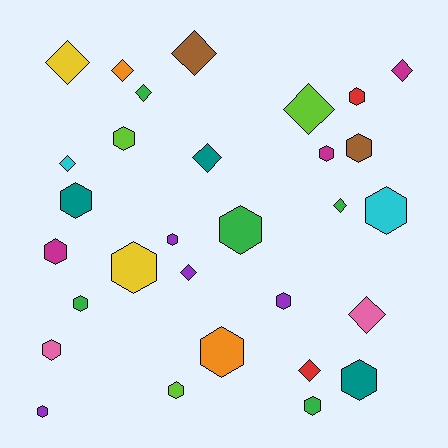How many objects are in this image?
There are 30 objects.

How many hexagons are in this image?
There are 18 hexagons.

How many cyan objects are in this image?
There are 2 cyan objects.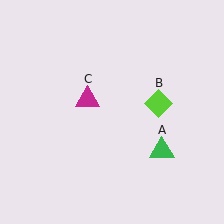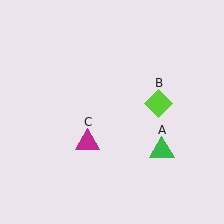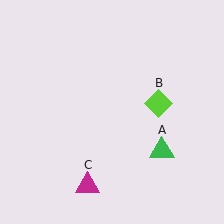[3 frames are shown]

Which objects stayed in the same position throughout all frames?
Green triangle (object A) and lime diamond (object B) remained stationary.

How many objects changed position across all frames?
1 object changed position: magenta triangle (object C).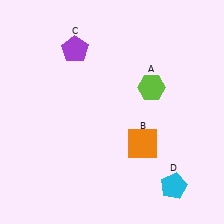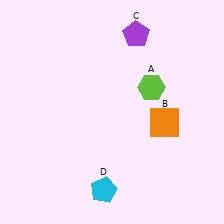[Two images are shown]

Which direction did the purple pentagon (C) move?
The purple pentagon (C) moved right.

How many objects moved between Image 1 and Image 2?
3 objects moved between the two images.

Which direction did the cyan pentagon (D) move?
The cyan pentagon (D) moved left.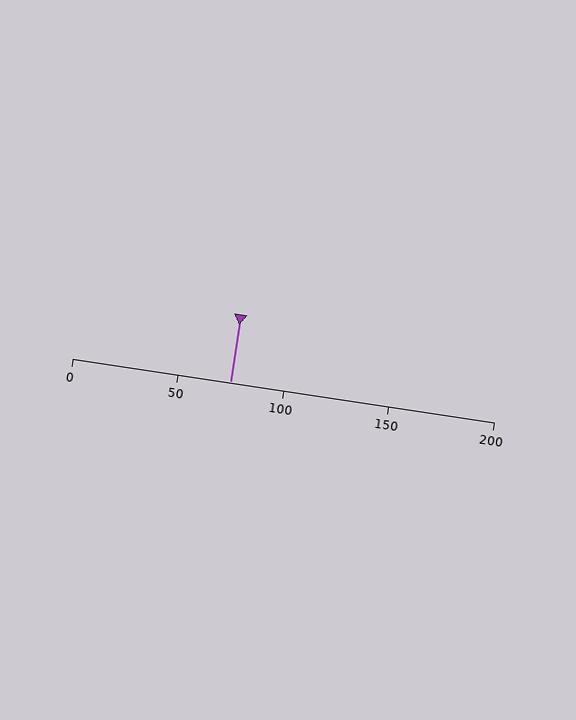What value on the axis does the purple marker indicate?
The marker indicates approximately 75.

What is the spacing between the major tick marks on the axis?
The major ticks are spaced 50 apart.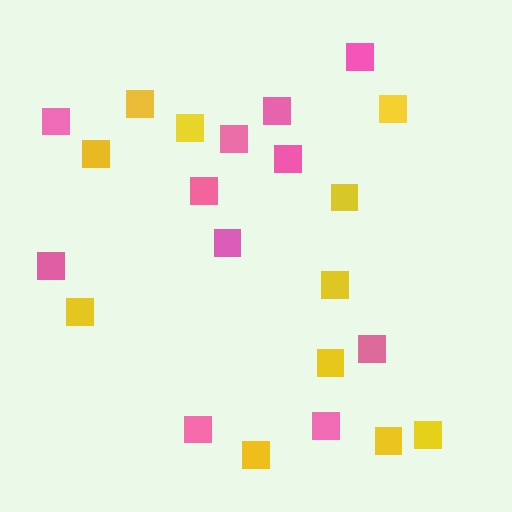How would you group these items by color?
There are 2 groups: one group of yellow squares (11) and one group of pink squares (11).